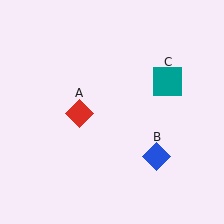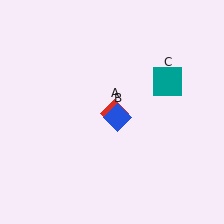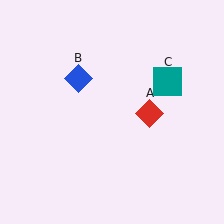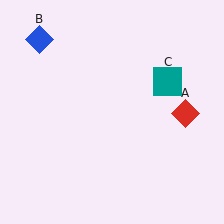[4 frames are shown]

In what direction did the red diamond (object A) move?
The red diamond (object A) moved right.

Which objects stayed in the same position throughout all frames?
Teal square (object C) remained stationary.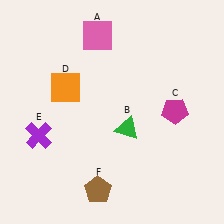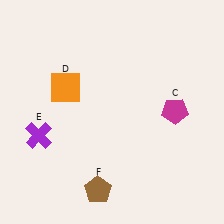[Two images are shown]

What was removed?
The pink square (A), the green triangle (B) were removed in Image 2.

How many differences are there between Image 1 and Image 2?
There are 2 differences between the two images.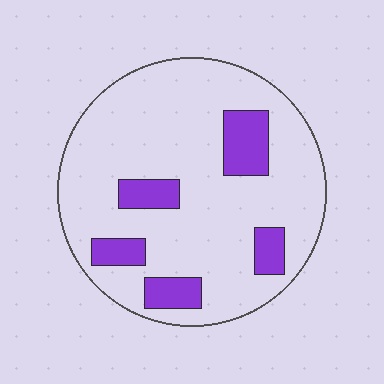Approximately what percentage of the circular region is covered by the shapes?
Approximately 15%.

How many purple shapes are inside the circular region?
5.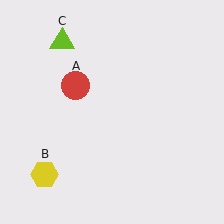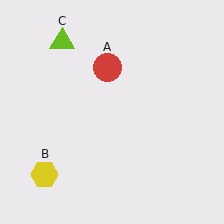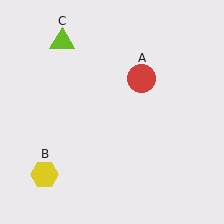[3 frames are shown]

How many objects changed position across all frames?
1 object changed position: red circle (object A).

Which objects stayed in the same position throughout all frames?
Yellow hexagon (object B) and lime triangle (object C) remained stationary.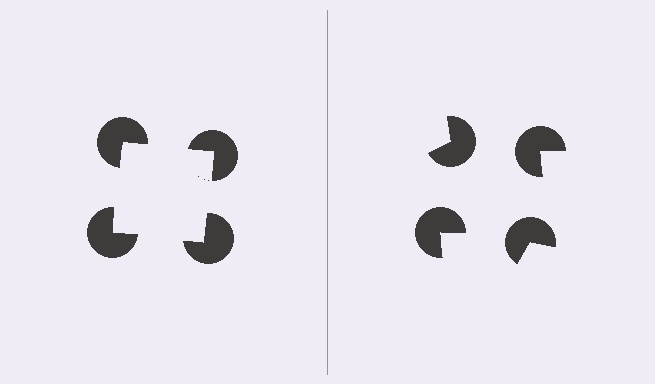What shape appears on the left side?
An illusory square.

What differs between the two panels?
The pac-man discs are positioned identically on both sides; only the wedge orientations differ. On the left they align to a square; on the right they are misaligned.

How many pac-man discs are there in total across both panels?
8 — 4 on each side.